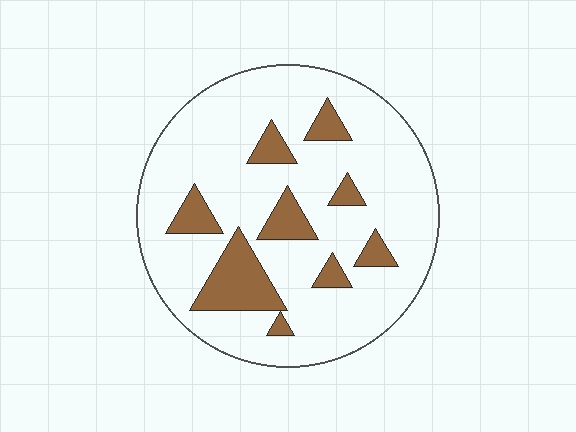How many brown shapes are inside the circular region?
9.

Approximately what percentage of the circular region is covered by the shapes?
Approximately 15%.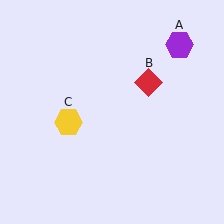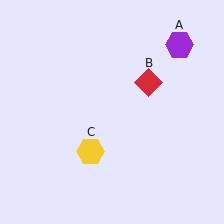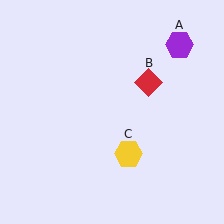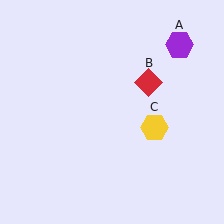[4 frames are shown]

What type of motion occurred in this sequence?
The yellow hexagon (object C) rotated counterclockwise around the center of the scene.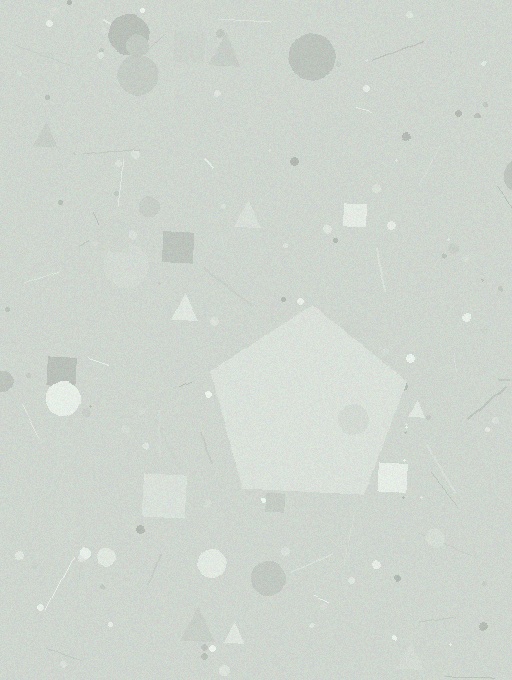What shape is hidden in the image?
A pentagon is hidden in the image.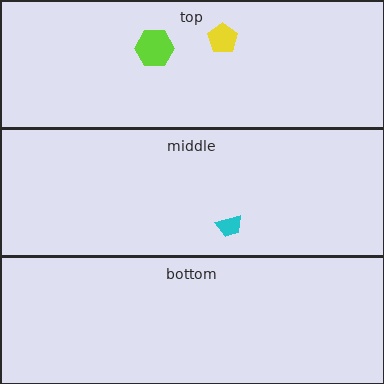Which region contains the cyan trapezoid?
The middle region.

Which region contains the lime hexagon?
The top region.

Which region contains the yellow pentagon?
The top region.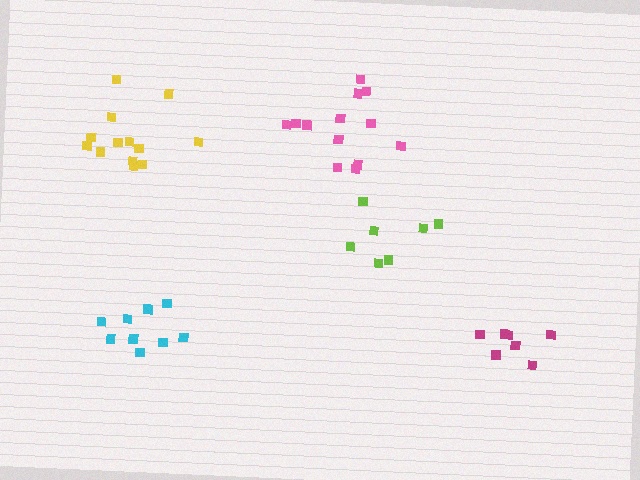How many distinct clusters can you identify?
There are 5 distinct clusters.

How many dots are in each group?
Group 1: 7 dots, Group 2: 13 dots, Group 3: 13 dots, Group 4: 9 dots, Group 5: 7 dots (49 total).